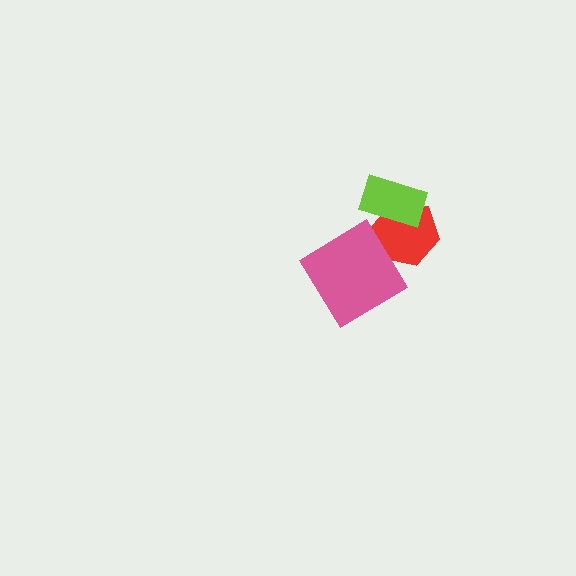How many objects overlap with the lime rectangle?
1 object overlaps with the lime rectangle.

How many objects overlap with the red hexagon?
2 objects overlap with the red hexagon.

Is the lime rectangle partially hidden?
No, no other shape covers it.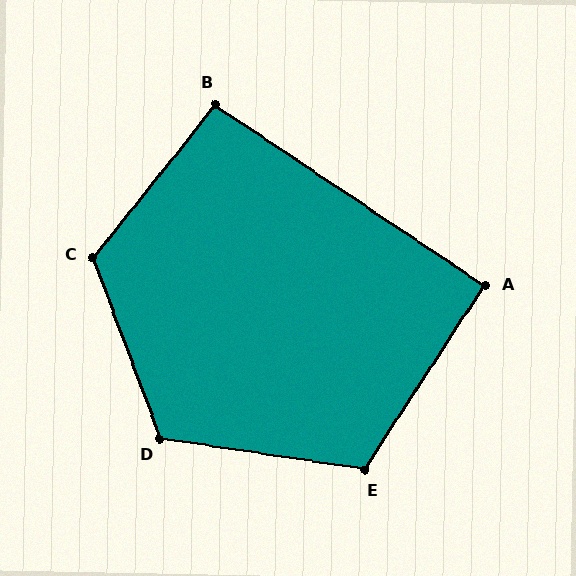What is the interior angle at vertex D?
Approximately 119 degrees (obtuse).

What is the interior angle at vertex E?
Approximately 114 degrees (obtuse).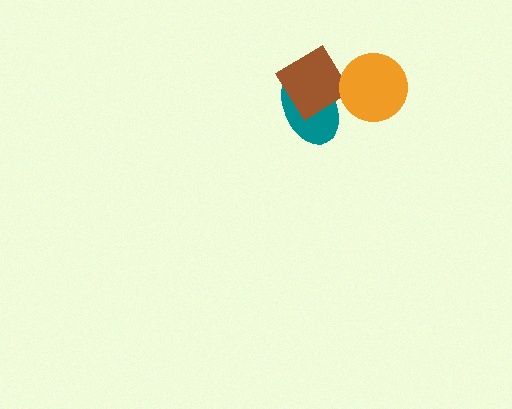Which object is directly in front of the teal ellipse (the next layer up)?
The brown diamond is directly in front of the teal ellipse.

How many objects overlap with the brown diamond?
1 object overlaps with the brown diamond.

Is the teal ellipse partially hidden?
Yes, it is partially covered by another shape.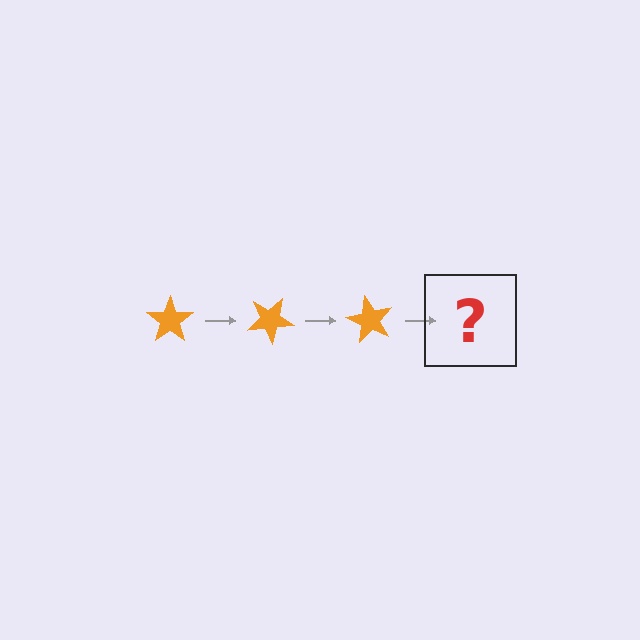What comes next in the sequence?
The next element should be an orange star rotated 90 degrees.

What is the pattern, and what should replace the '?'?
The pattern is that the star rotates 30 degrees each step. The '?' should be an orange star rotated 90 degrees.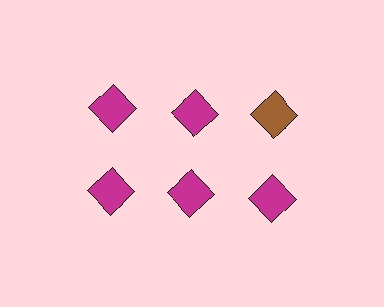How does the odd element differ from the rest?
It has a different color: brown instead of magenta.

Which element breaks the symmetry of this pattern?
The brown diamond in the top row, center column breaks the symmetry. All other shapes are magenta diamonds.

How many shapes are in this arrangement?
There are 6 shapes arranged in a grid pattern.